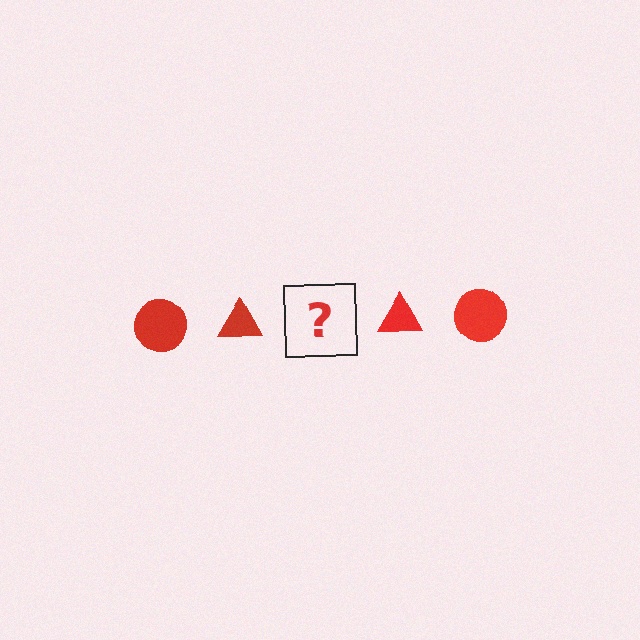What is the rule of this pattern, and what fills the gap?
The rule is that the pattern cycles through circle, triangle shapes in red. The gap should be filled with a red circle.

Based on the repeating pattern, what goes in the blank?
The blank should be a red circle.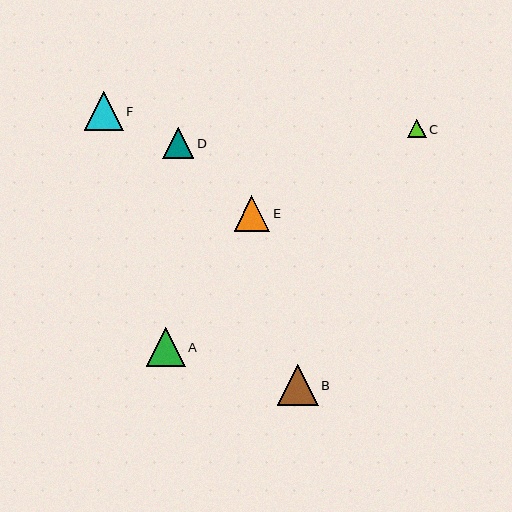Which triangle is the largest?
Triangle B is the largest with a size of approximately 41 pixels.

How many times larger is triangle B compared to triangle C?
Triangle B is approximately 2.2 times the size of triangle C.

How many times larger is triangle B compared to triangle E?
Triangle B is approximately 1.1 times the size of triangle E.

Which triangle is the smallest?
Triangle C is the smallest with a size of approximately 19 pixels.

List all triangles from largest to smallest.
From largest to smallest: B, A, F, E, D, C.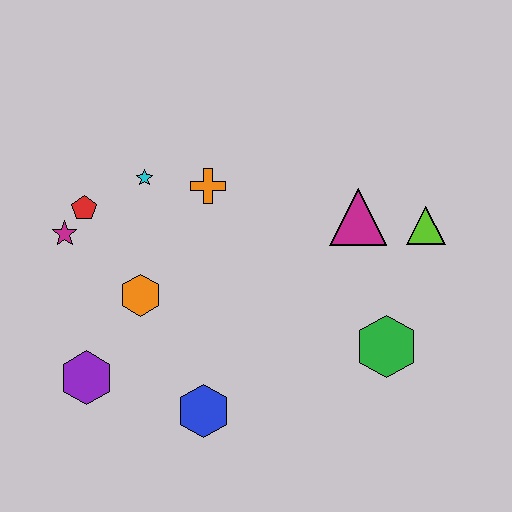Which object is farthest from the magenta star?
The lime triangle is farthest from the magenta star.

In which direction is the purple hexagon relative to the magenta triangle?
The purple hexagon is to the left of the magenta triangle.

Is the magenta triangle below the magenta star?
No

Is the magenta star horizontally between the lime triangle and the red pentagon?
No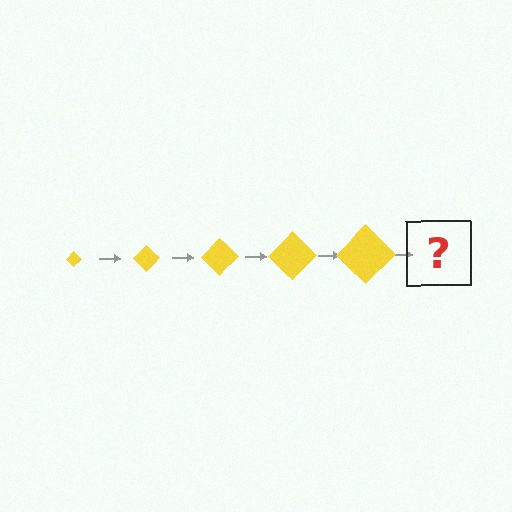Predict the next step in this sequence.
The next step is a yellow diamond, larger than the previous one.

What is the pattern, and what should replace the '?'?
The pattern is that the diamond gets progressively larger each step. The '?' should be a yellow diamond, larger than the previous one.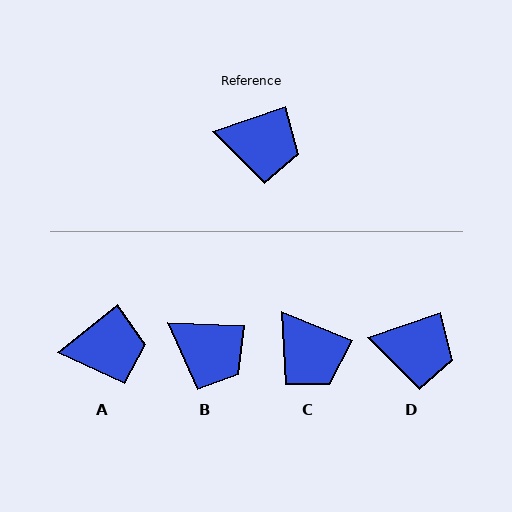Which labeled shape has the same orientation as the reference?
D.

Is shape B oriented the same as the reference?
No, it is off by about 21 degrees.